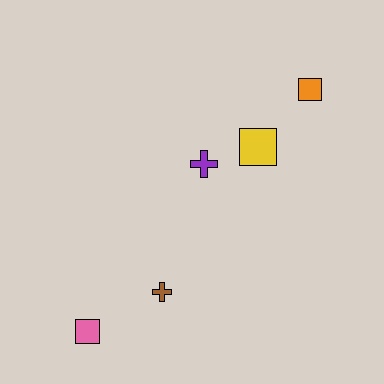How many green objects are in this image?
There are no green objects.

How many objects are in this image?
There are 5 objects.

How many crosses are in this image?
There are 2 crosses.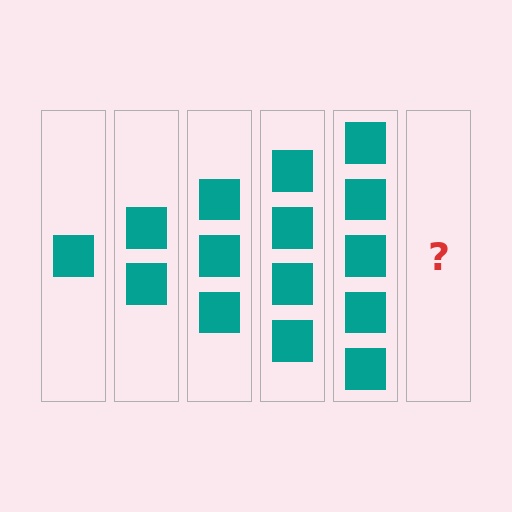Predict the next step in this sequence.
The next step is 6 squares.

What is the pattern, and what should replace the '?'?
The pattern is that each step adds one more square. The '?' should be 6 squares.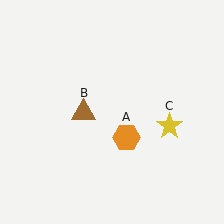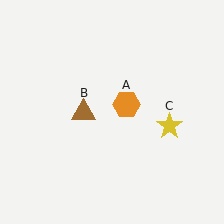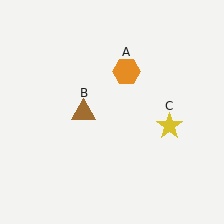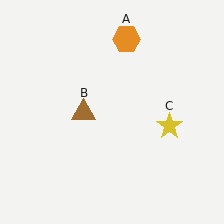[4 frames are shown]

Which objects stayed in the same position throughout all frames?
Brown triangle (object B) and yellow star (object C) remained stationary.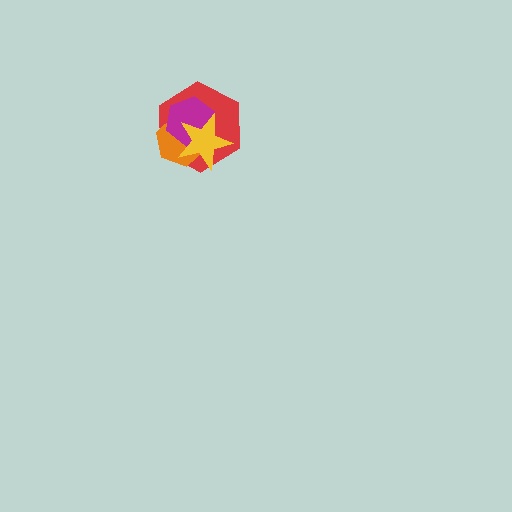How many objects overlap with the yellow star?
3 objects overlap with the yellow star.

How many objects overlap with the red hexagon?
3 objects overlap with the red hexagon.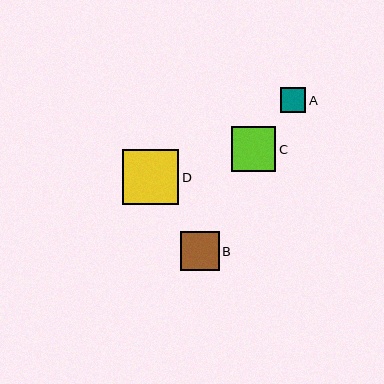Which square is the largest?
Square D is the largest with a size of approximately 56 pixels.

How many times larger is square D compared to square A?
Square D is approximately 2.2 times the size of square A.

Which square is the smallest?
Square A is the smallest with a size of approximately 25 pixels.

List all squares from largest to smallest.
From largest to smallest: D, C, B, A.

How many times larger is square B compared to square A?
Square B is approximately 1.5 times the size of square A.